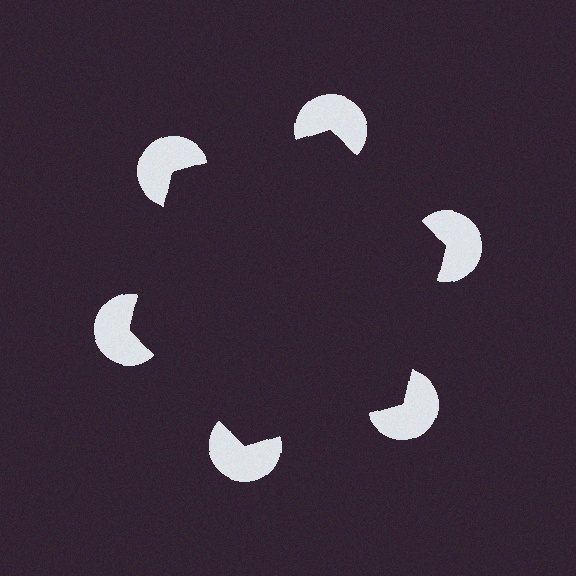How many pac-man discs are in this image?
There are 6 — one at each vertex of the illusory hexagon.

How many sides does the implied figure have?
6 sides.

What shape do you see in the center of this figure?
An illusory hexagon — its edges are inferred from the aligned wedge cuts in the pac-man discs, not physically drawn.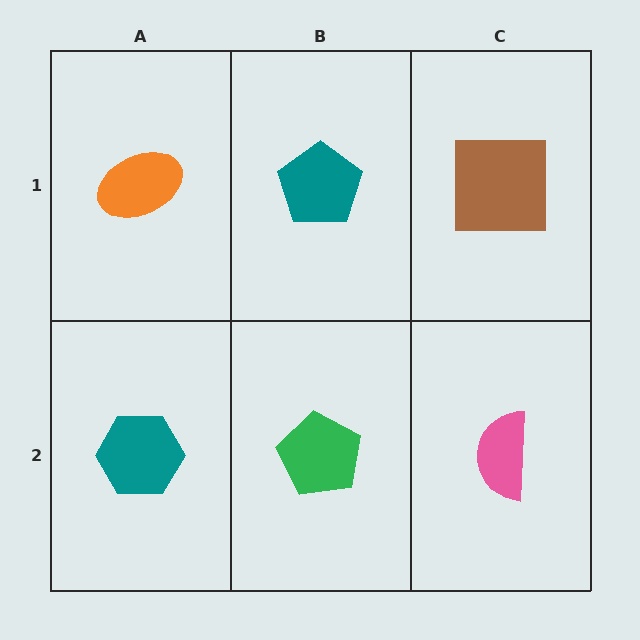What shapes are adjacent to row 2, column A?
An orange ellipse (row 1, column A), a green pentagon (row 2, column B).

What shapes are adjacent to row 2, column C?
A brown square (row 1, column C), a green pentagon (row 2, column B).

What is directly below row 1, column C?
A pink semicircle.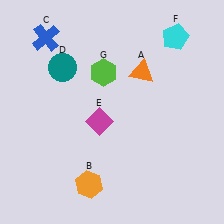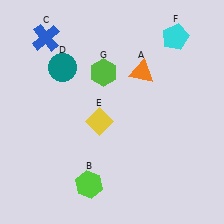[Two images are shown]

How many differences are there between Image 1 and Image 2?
There are 2 differences between the two images.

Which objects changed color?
B changed from orange to lime. E changed from magenta to yellow.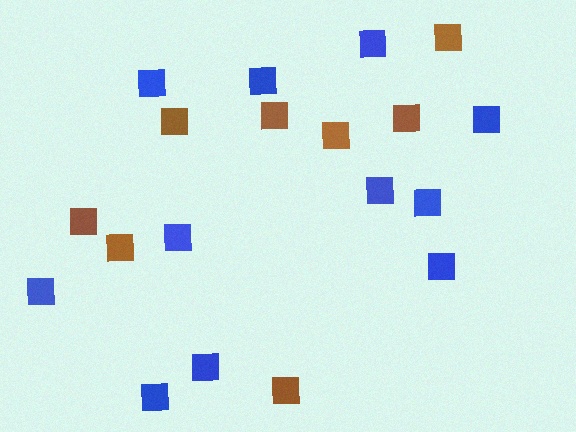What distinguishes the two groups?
There are 2 groups: one group of brown squares (8) and one group of blue squares (11).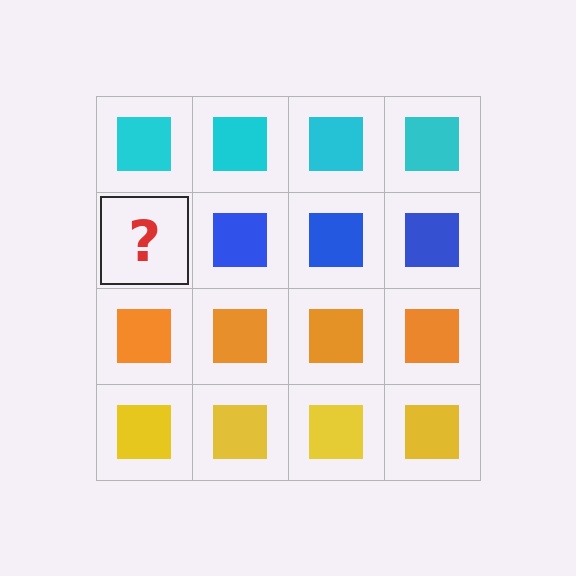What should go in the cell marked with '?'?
The missing cell should contain a blue square.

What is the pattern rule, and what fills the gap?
The rule is that each row has a consistent color. The gap should be filled with a blue square.